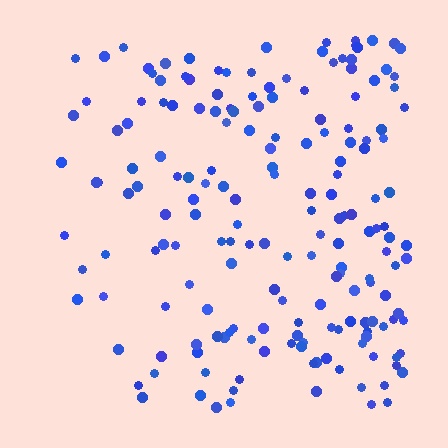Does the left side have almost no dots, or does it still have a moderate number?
Still a moderate number, just noticeably fewer than the right.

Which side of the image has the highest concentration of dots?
The right.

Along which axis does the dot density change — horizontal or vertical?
Horizontal.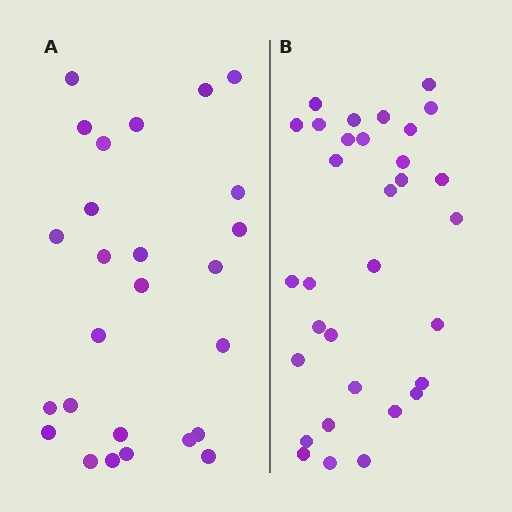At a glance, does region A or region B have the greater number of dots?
Region B (the right region) has more dots.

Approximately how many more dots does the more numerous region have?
Region B has about 6 more dots than region A.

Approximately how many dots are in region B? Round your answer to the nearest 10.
About 30 dots. (The exact count is 32, which rounds to 30.)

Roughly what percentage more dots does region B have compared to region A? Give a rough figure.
About 25% more.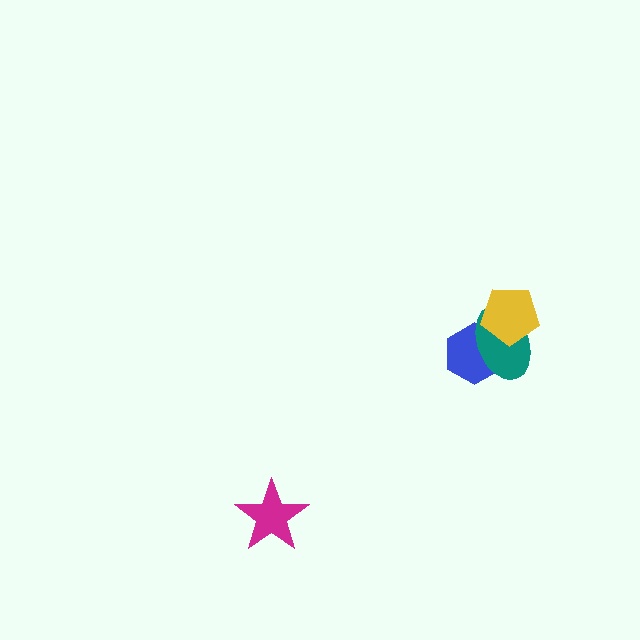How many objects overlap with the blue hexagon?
2 objects overlap with the blue hexagon.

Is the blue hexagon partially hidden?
Yes, it is partially covered by another shape.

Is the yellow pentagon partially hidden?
No, no other shape covers it.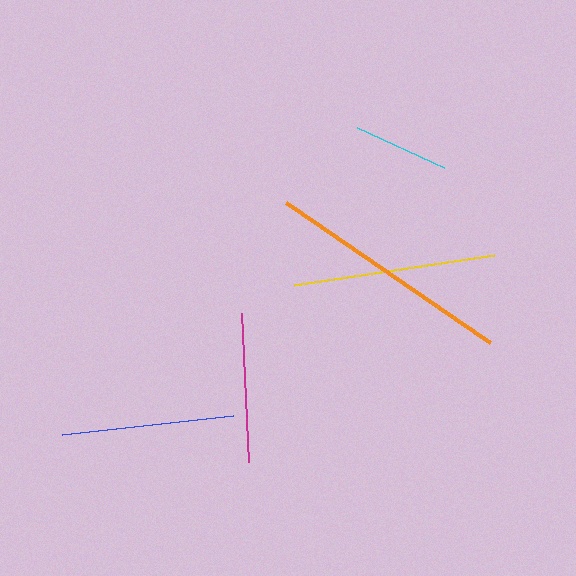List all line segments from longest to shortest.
From longest to shortest: orange, yellow, blue, magenta, cyan.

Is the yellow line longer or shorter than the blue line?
The yellow line is longer than the blue line.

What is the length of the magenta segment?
The magenta segment is approximately 149 pixels long.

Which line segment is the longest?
The orange line is the longest at approximately 247 pixels.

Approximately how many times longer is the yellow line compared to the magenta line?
The yellow line is approximately 1.4 times the length of the magenta line.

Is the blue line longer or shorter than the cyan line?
The blue line is longer than the cyan line.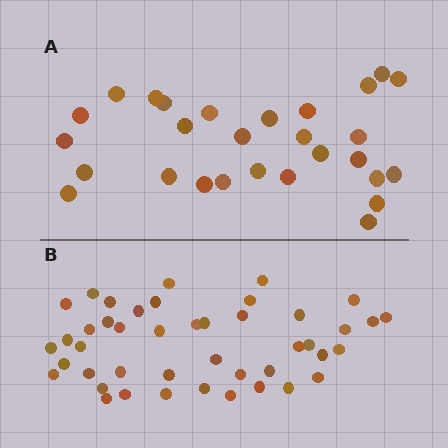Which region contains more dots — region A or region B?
Region B (the bottom region) has more dots.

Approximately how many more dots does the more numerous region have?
Region B has approximately 15 more dots than region A.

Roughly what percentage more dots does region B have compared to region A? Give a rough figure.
About 55% more.